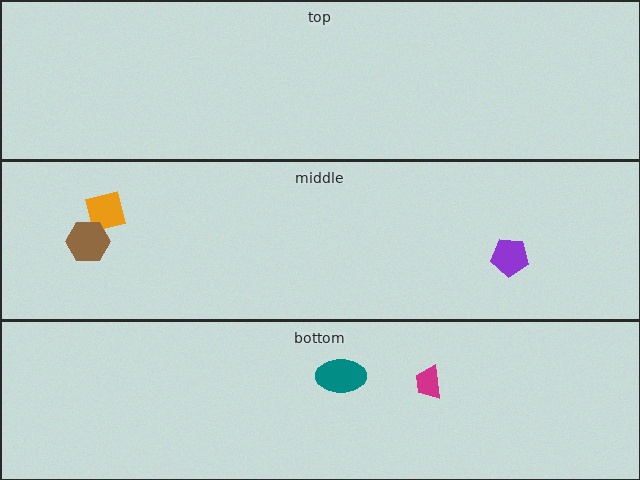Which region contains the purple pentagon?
The middle region.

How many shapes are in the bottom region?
2.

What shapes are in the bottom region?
The magenta trapezoid, the teal ellipse.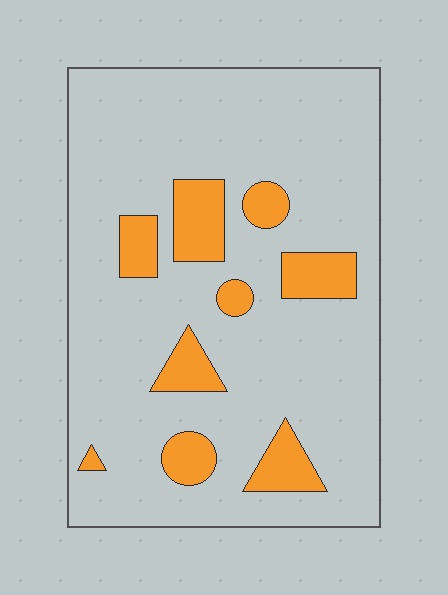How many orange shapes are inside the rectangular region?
9.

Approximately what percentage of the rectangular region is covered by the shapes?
Approximately 15%.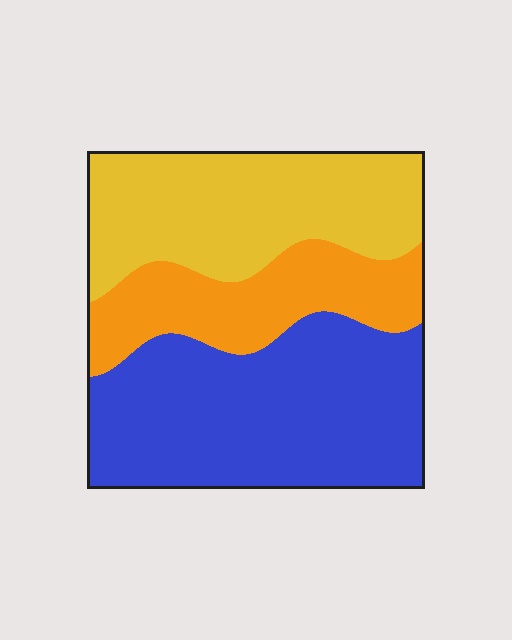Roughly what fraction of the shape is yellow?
Yellow covers 33% of the shape.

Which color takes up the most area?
Blue, at roughly 45%.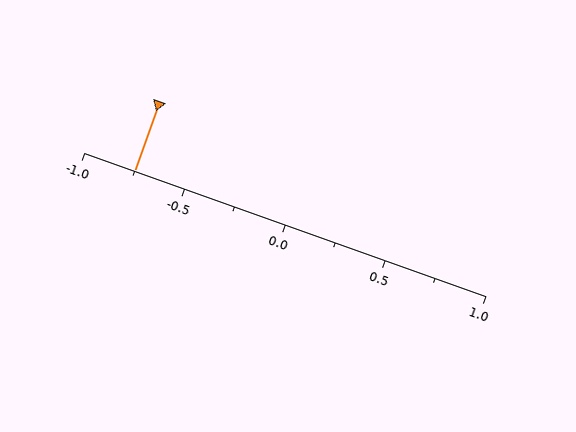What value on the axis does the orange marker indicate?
The marker indicates approximately -0.75.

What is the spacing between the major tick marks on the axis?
The major ticks are spaced 0.5 apart.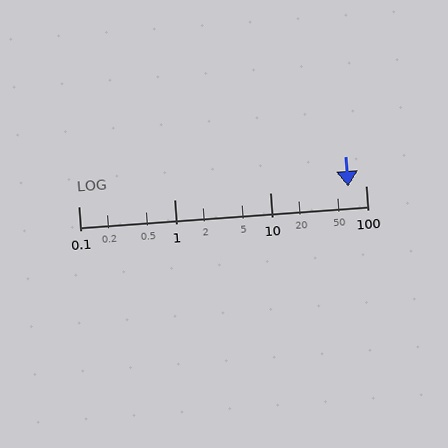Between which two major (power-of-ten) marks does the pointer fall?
The pointer is between 10 and 100.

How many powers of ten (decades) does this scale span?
The scale spans 3 decades, from 0.1 to 100.